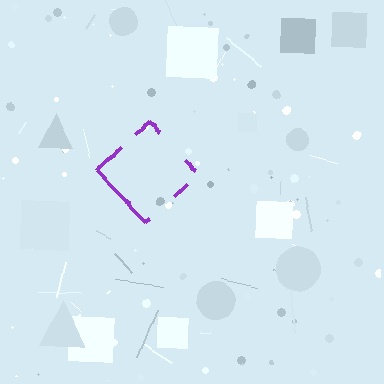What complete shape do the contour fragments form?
The contour fragments form a diamond.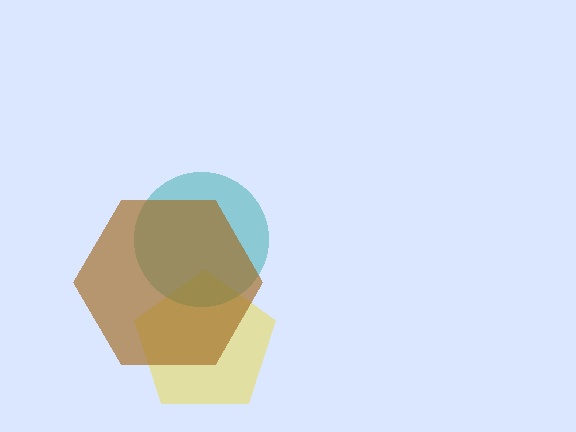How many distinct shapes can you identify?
There are 3 distinct shapes: a yellow pentagon, a teal circle, a brown hexagon.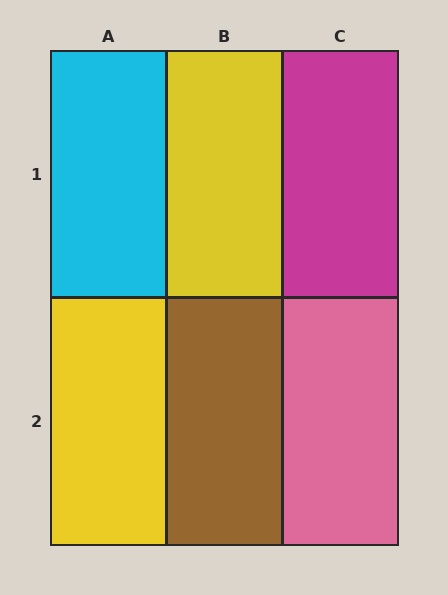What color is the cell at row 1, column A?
Cyan.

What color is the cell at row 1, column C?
Magenta.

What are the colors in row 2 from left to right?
Yellow, brown, pink.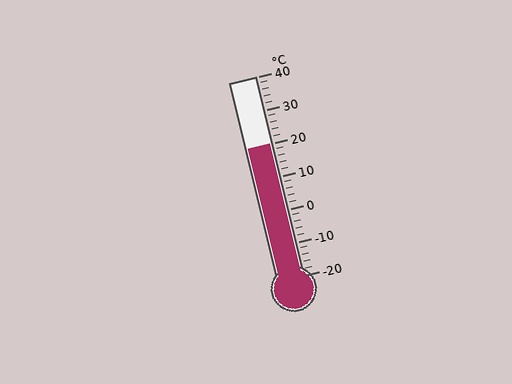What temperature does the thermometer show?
The thermometer shows approximately 20°C.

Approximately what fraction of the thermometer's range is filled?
The thermometer is filled to approximately 65% of its range.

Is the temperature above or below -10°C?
The temperature is above -10°C.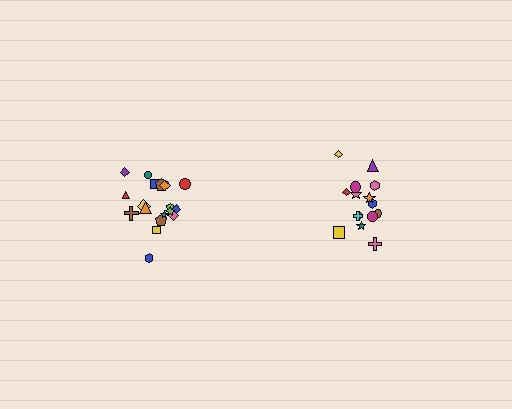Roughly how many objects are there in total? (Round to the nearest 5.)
Roughly 35 objects in total.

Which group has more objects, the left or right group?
The left group.